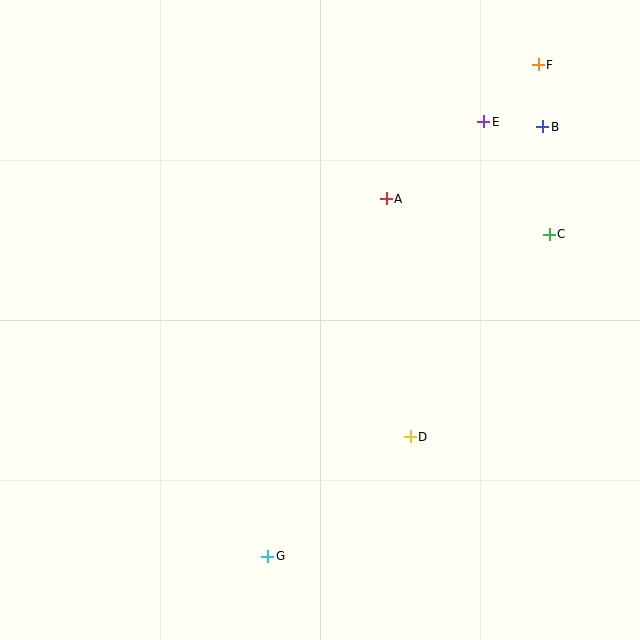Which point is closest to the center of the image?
Point A at (386, 199) is closest to the center.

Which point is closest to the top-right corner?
Point F is closest to the top-right corner.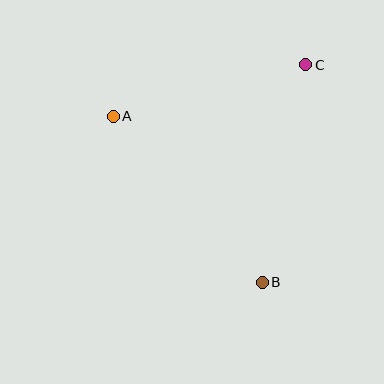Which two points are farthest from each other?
Points A and B are farthest from each other.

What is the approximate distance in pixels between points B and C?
The distance between B and C is approximately 222 pixels.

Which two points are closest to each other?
Points A and C are closest to each other.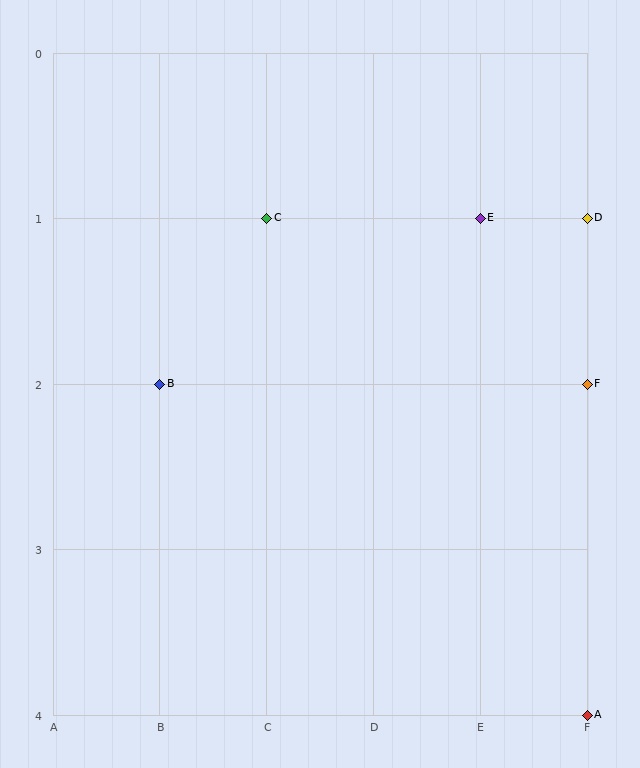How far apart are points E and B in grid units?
Points E and B are 3 columns and 1 row apart (about 3.2 grid units diagonally).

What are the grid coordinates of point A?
Point A is at grid coordinates (F, 4).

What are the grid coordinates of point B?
Point B is at grid coordinates (B, 2).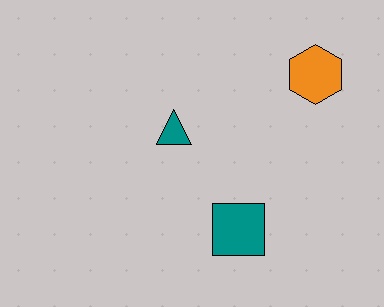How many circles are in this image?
There are no circles.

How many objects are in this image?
There are 3 objects.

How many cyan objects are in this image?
There are no cyan objects.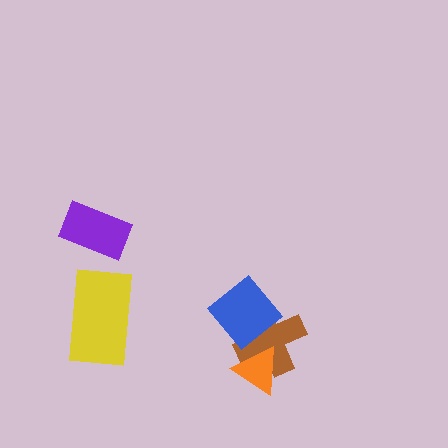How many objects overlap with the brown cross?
2 objects overlap with the brown cross.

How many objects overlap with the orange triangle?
2 objects overlap with the orange triangle.